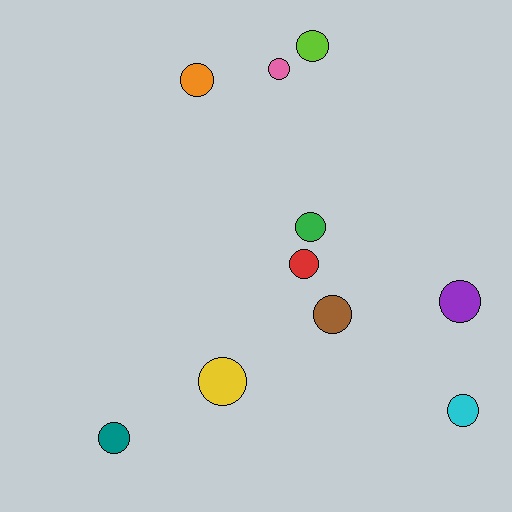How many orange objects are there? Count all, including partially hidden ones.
There is 1 orange object.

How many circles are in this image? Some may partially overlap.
There are 10 circles.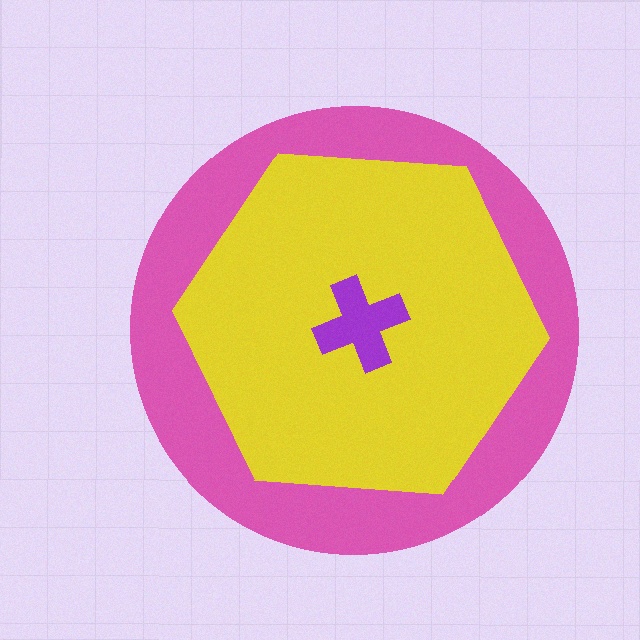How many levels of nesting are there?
3.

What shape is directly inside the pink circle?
The yellow hexagon.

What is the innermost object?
The purple cross.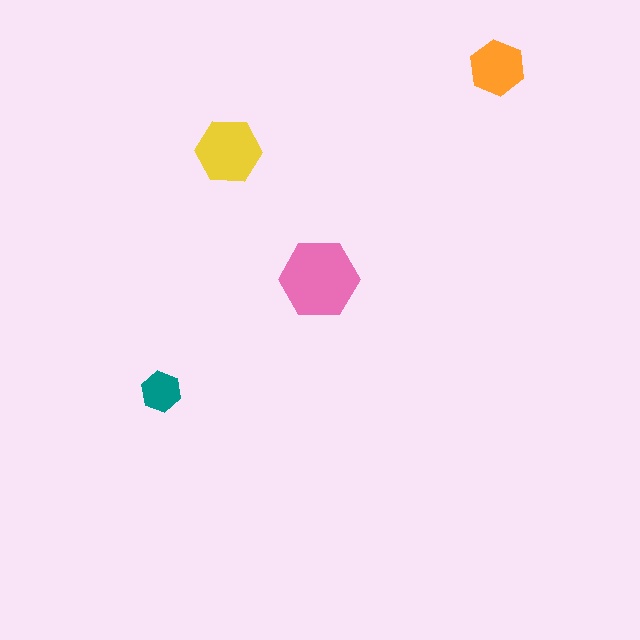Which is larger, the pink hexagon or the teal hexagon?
The pink one.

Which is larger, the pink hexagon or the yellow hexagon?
The pink one.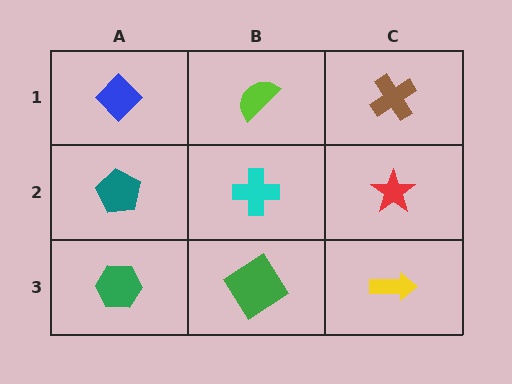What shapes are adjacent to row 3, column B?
A cyan cross (row 2, column B), a green hexagon (row 3, column A), a yellow arrow (row 3, column C).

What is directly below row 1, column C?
A red star.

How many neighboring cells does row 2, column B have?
4.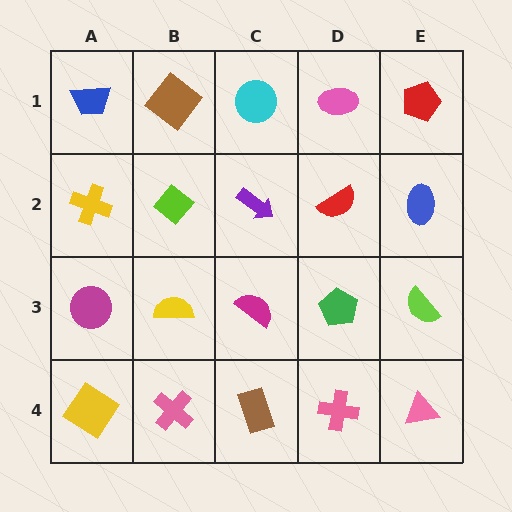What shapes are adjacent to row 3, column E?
A blue ellipse (row 2, column E), a pink triangle (row 4, column E), a green pentagon (row 3, column D).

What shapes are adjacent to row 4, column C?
A magenta semicircle (row 3, column C), a pink cross (row 4, column B), a pink cross (row 4, column D).